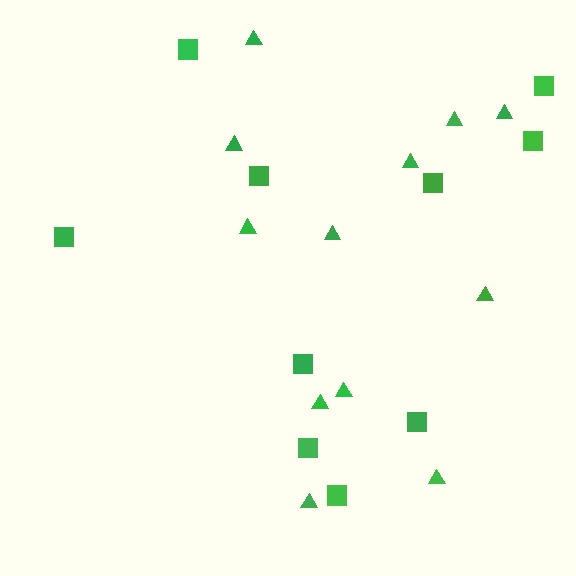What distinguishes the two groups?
There are 2 groups: one group of squares (10) and one group of triangles (12).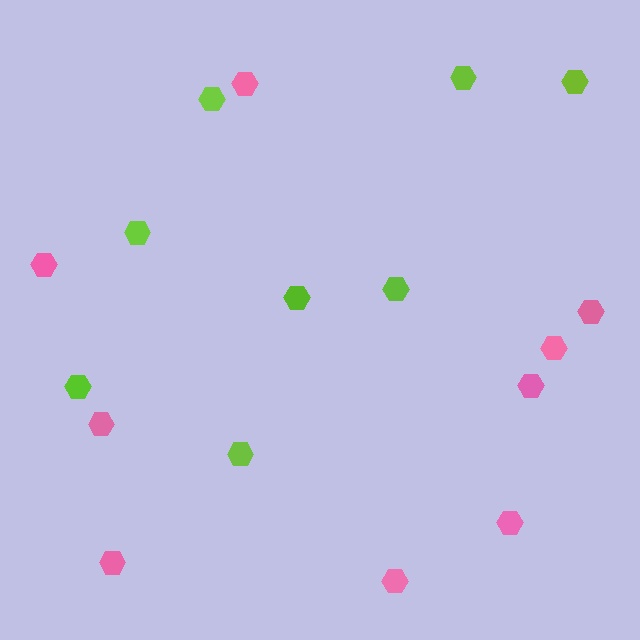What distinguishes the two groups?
There are 2 groups: one group of pink hexagons (9) and one group of lime hexagons (8).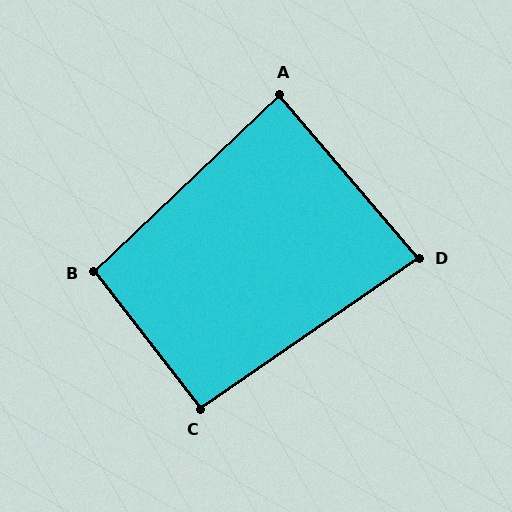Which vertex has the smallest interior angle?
D, at approximately 84 degrees.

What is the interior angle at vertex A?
Approximately 87 degrees (approximately right).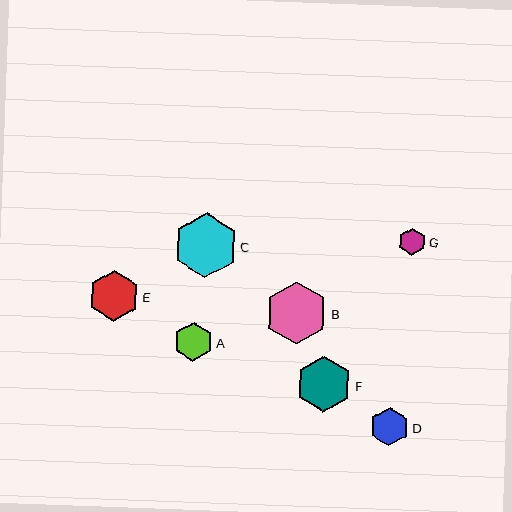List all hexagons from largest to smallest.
From largest to smallest: C, B, F, E, A, D, G.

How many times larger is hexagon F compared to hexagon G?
Hexagon F is approximately 2.1 times the size of hexagon G.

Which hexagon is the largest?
Hexagon C is the largest with a size of approximately 65 pixels.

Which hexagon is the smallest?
Hexagon G is the smallest with a size of approximately 27 pixels.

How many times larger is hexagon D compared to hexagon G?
Hexagon D is approximately 1.4 times the size of hexagon G.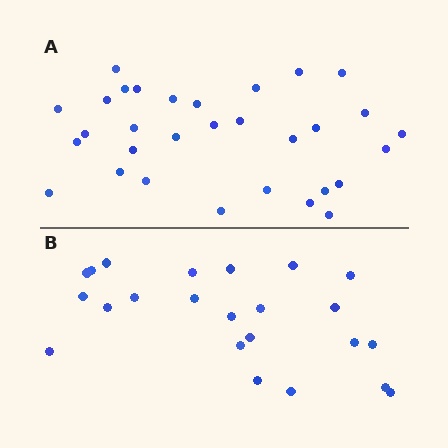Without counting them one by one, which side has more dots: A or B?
Region A (the top region) has more dots.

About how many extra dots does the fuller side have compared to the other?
Region A has roughly 8 or so more dots than region B.